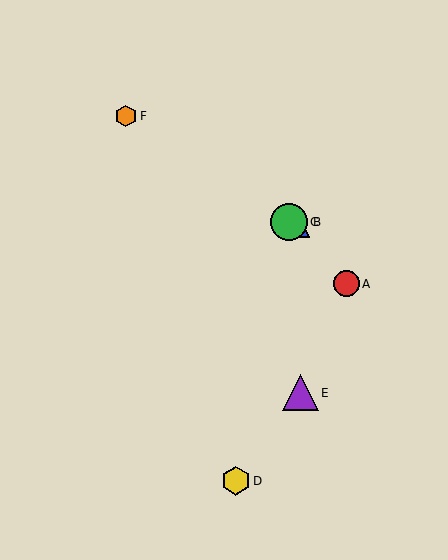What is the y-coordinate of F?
Object F is at y≈116.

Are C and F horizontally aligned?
No, C is at y≈222 and F is at y≈116.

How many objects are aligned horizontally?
2 objects (B, C) are aligned horizontally.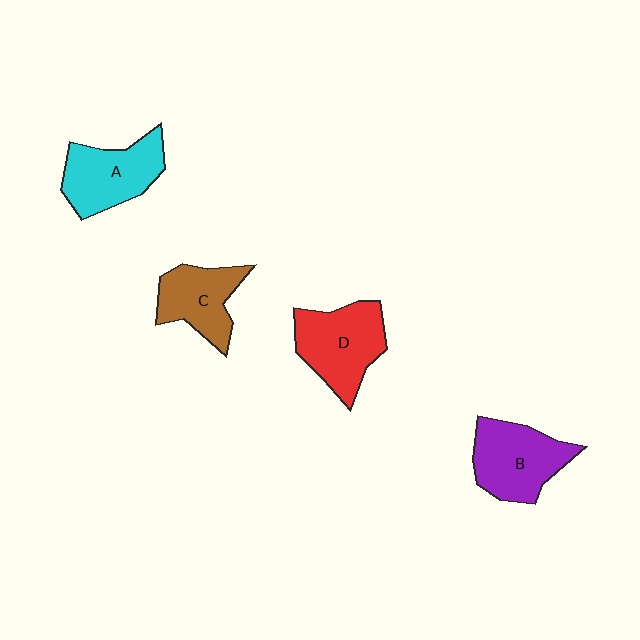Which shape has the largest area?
Shape D (red).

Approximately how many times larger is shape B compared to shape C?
Approximately 1.2 times.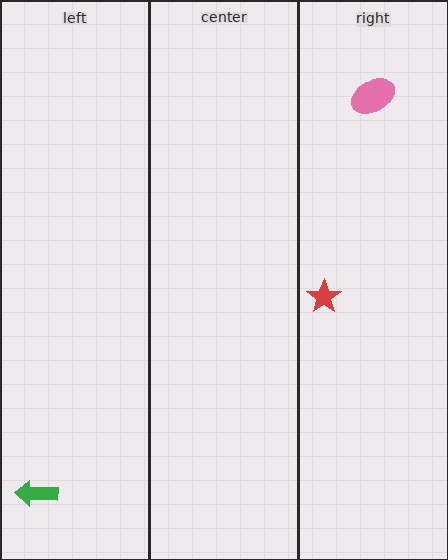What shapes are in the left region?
The green arrow.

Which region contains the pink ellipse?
The right region.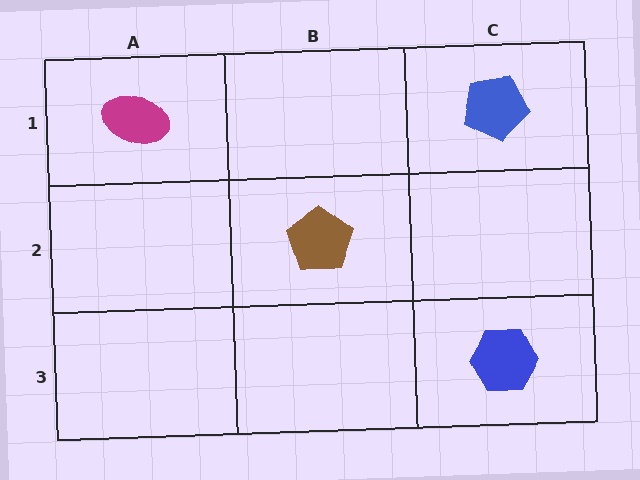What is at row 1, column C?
A blue pentagon.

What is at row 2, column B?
A brown pentagon.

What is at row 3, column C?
A blue hexagon.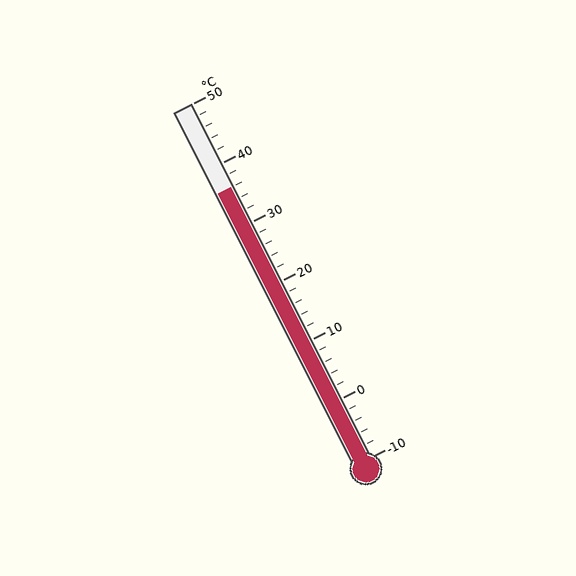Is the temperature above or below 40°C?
The temperature is below 40°C.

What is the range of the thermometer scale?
The thermometer scale ranges from -10°C to 50°C.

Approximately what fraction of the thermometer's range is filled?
The thermometer is filled to approximately 75% of its range.